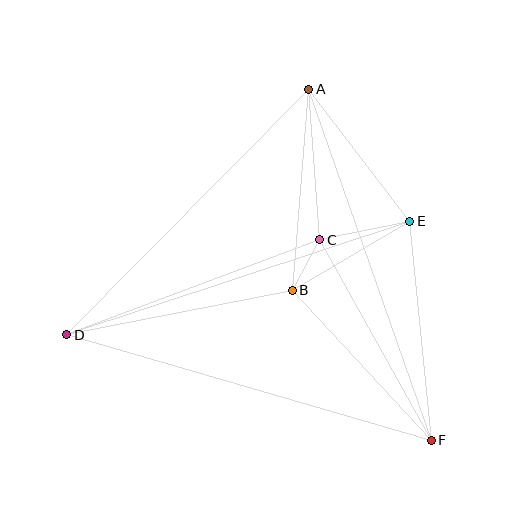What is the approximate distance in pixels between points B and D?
The distance between B and D is approximately 230 pixels.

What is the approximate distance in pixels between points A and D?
The distance between A and D is approximately 345 pixels.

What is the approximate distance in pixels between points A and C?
The distance between A and C is approximately 151 pixels.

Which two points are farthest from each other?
Points D and F are farthest from each other.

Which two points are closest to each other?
Points B and C are closest to each other.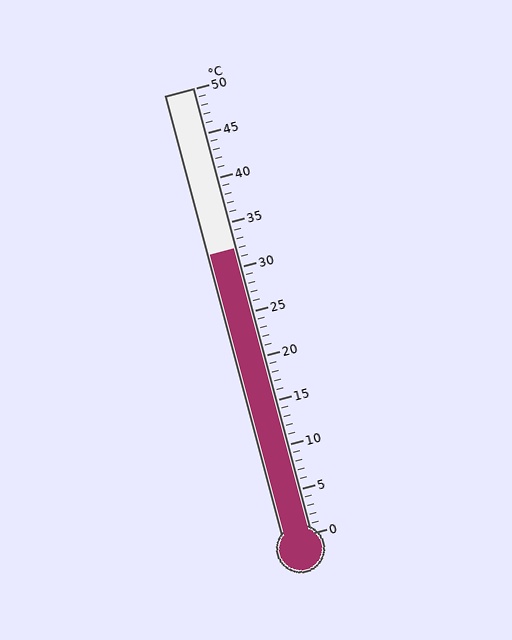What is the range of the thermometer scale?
The thermometer scale ranges from 0°C to 50°C.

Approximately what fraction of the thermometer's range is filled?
The thermometer is filled to approximately 65% of its range.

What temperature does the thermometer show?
The thermometer shows approximately 32°C.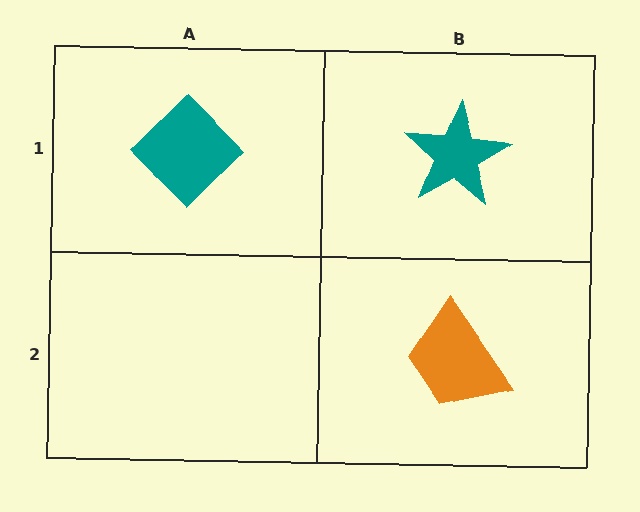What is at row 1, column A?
A teal diamond.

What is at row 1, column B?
A teal star.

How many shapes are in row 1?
2 shapes.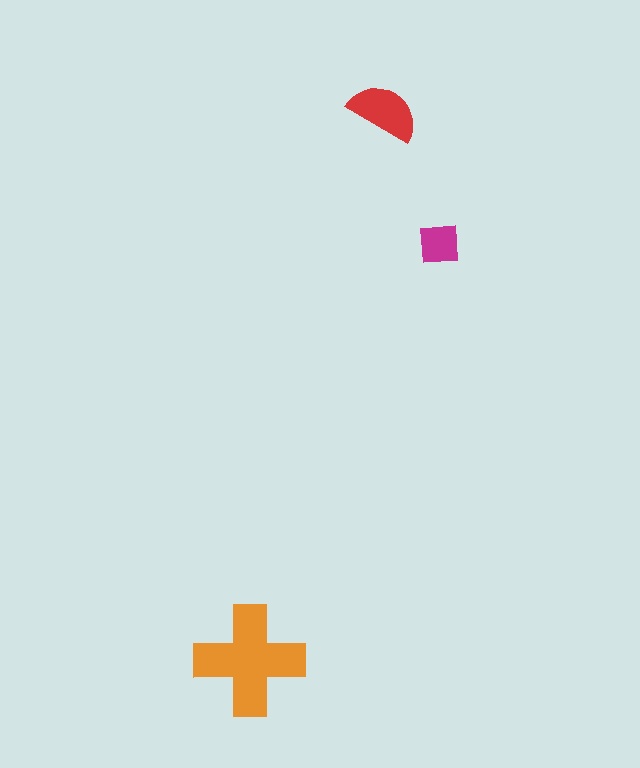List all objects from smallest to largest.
The magenta square, the red semicircle, the orange cross.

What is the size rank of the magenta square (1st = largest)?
3rd.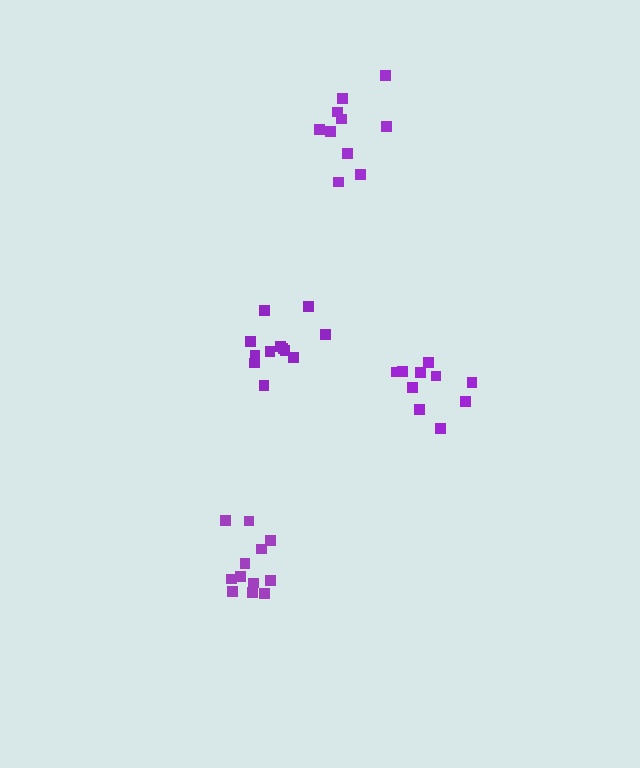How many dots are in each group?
Group 1: 12 dots, Group 2: 12 dots, Group 3: 10 dots, Group 4: 10 dots (44 total).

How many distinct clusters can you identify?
There are 4 distinct clusters.